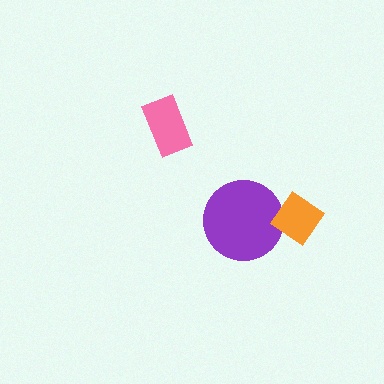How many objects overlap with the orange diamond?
1 object overlaps with the orange diamond.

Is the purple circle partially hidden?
Yes, it is partially covered by another shape.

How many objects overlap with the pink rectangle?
0 objects overlap with the pink rectangle.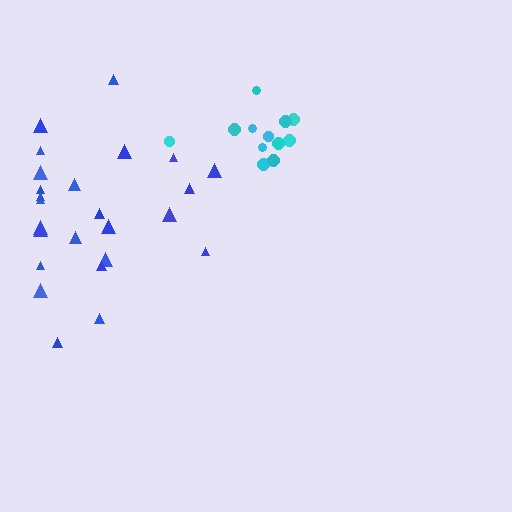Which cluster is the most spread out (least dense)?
Blue.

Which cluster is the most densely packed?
Cyan.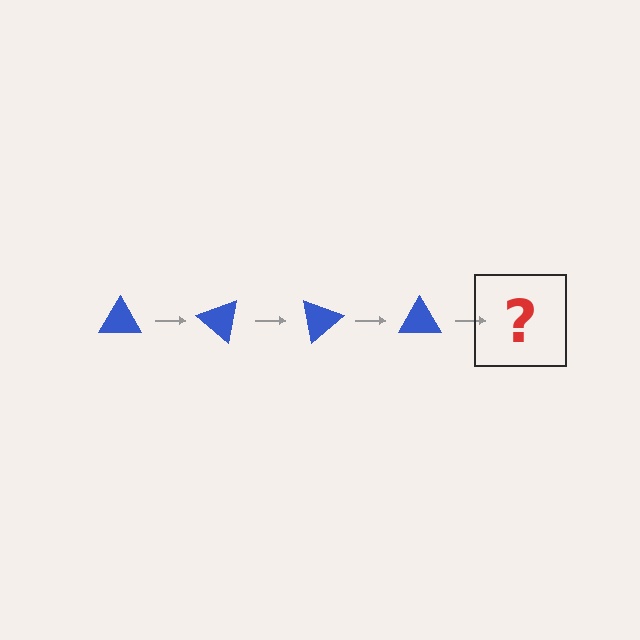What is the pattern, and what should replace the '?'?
The pattern is that the triangle rotates 40 degrees each step. The '?' should be a blue triangle rotated 160 degrees.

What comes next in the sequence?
The next element should be a blue triangle rotated 160 degrees.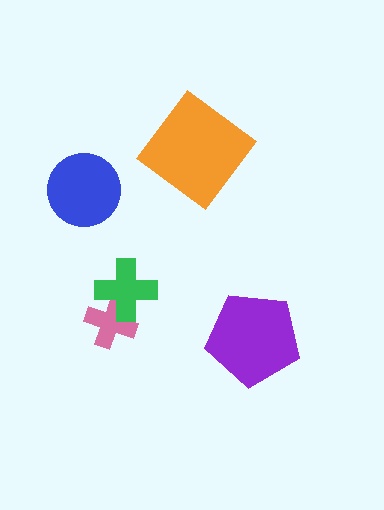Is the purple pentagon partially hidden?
No, no other shape covers it.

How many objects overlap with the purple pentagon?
0 objects overlap with the purple pentagon.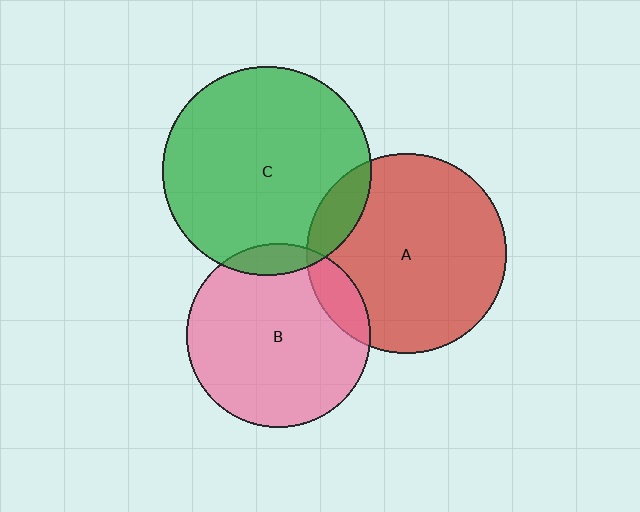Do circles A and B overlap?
Yes.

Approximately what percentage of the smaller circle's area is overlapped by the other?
Approximately 10%.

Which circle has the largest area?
Circle C (green).